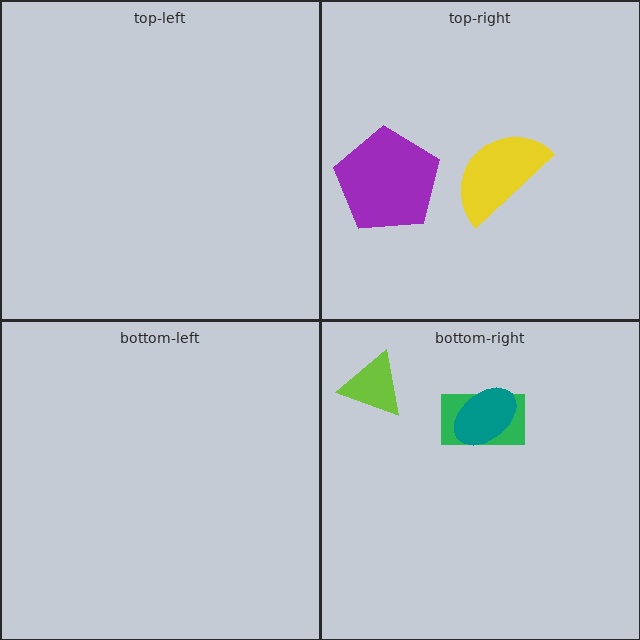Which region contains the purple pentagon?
The top-right region.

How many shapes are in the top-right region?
2.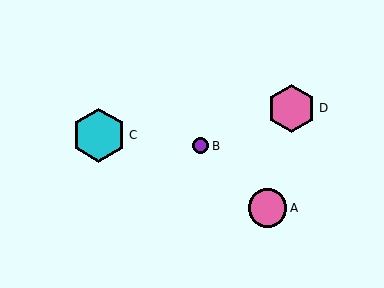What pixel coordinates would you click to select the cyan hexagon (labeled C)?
Click at (99, 135) to select the cyan hexagon C.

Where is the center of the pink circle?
The center of the pink circle is at (268, 208).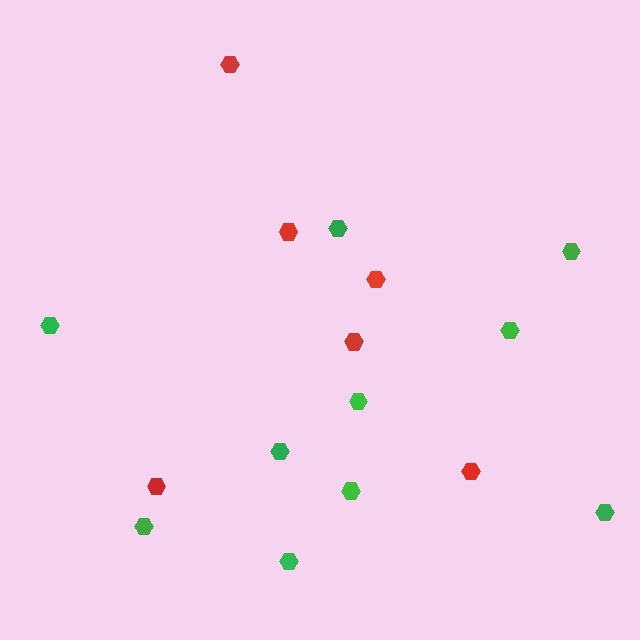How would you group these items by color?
There are 2 groups: one group of green hexagons (10) and one group of red hexagons (6).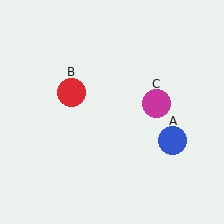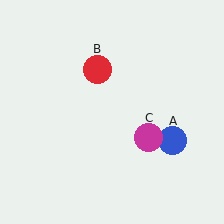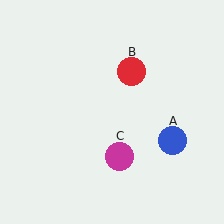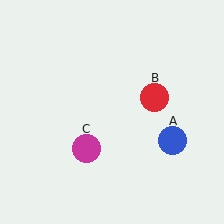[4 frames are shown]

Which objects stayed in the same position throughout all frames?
Blue circle (object A) remained stationary.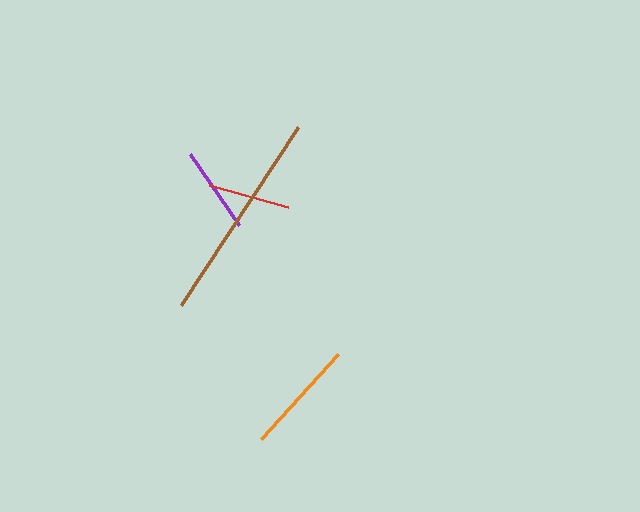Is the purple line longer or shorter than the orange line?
The orange line is longer than the purple line.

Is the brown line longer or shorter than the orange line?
The brown line is longer than the orange line.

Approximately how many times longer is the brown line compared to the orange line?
The brown line is approximately 1.9 times the length of the orange line.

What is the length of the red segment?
The red segment is approximately 83 pixels long.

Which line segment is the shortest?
The red line is the shortest at approximately 83 pixels.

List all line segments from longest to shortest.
From longest to shortest: brown, orange, purple, red.